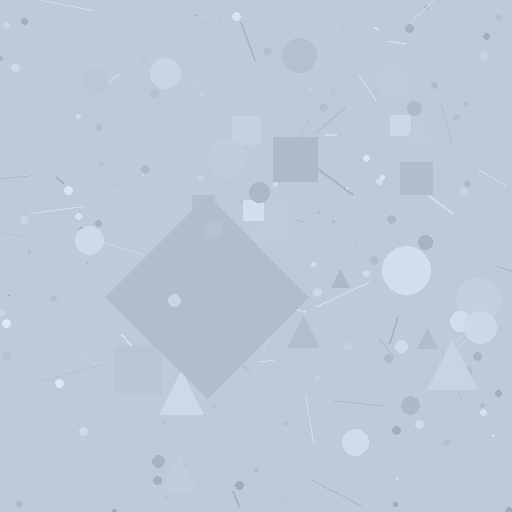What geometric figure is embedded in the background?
A diamond is embedded in the background.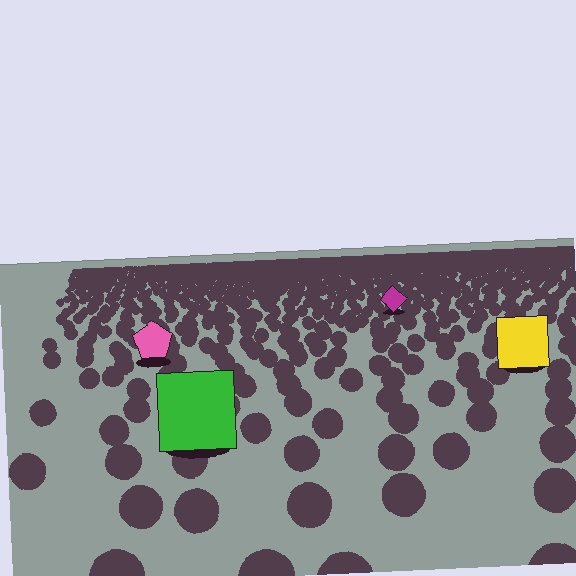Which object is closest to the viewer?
The green square is closest. The texture marks near it are larger and more spread out.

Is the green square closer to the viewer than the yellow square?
Yes. The green square is closer — you can tell from the texture gradient: the ground texture is coarser near it.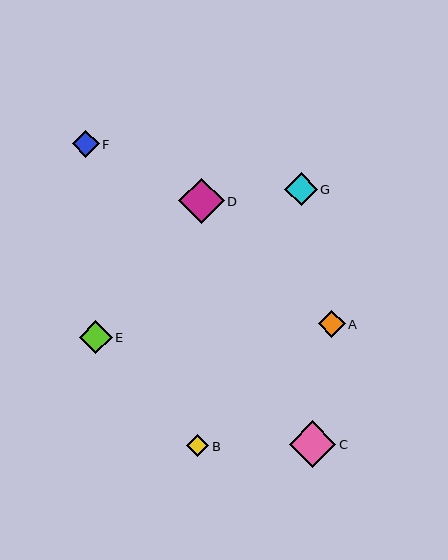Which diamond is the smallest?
Diamond B is the smallest with a size of approximately 23 pixels.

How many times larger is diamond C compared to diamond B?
Diamond C is approximately 2.0 times the size of diamond B.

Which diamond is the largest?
Diamond C is the largest with a size of approximately 47 pixels.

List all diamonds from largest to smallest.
From largest to smallest: C, D, E, G, A, F, B.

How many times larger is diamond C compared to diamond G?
Diamond C is approximately 1.4 times the size of diamond G.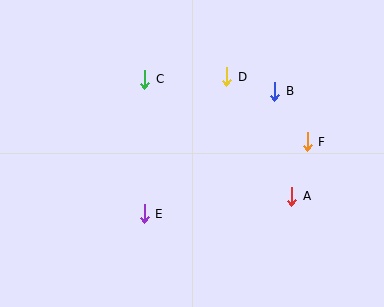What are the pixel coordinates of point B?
Point B is at (275, 91).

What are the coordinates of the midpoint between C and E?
The midpoint between C and E is at (145, 147).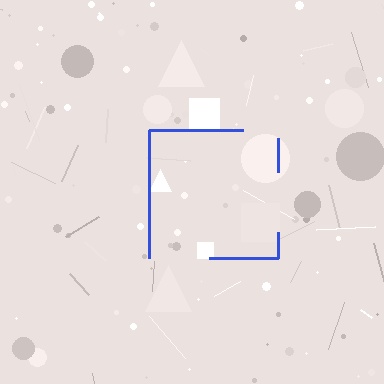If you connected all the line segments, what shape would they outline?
They would outline a square.